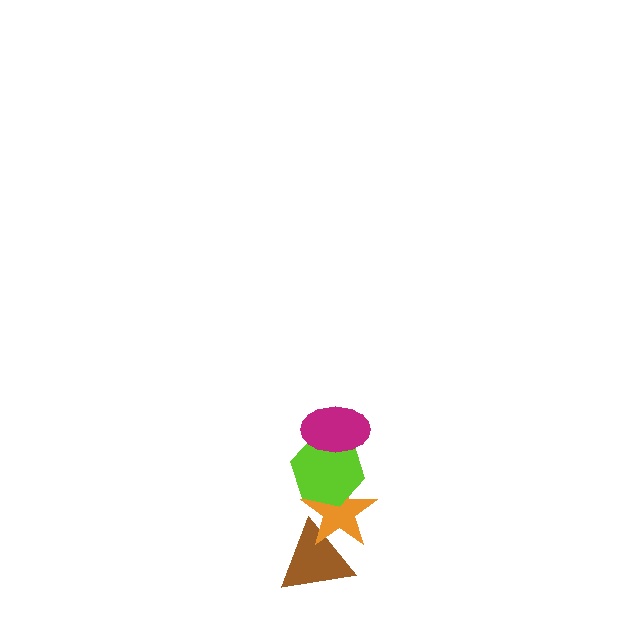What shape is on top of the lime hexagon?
The magenta ellipse is on top of the lime hexagon.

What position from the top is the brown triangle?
The brown triangle is 4th from the top.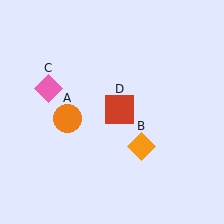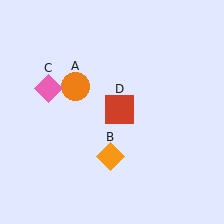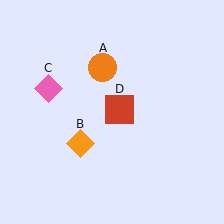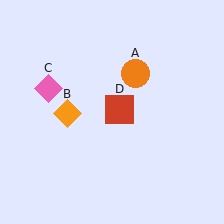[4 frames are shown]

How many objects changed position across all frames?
2 objects changed position: orange circle (object A), orange diamond (object B).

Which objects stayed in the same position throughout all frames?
Pink diamond (object C) and red square (object D) remained stationary.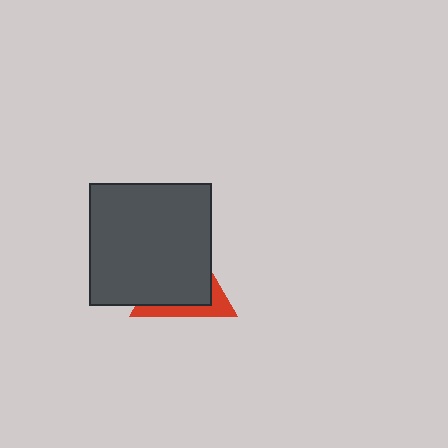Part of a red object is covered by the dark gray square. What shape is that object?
It is a triangle.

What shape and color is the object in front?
The object in front is a dark gray square.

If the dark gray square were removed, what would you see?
You would see the complete red triangle.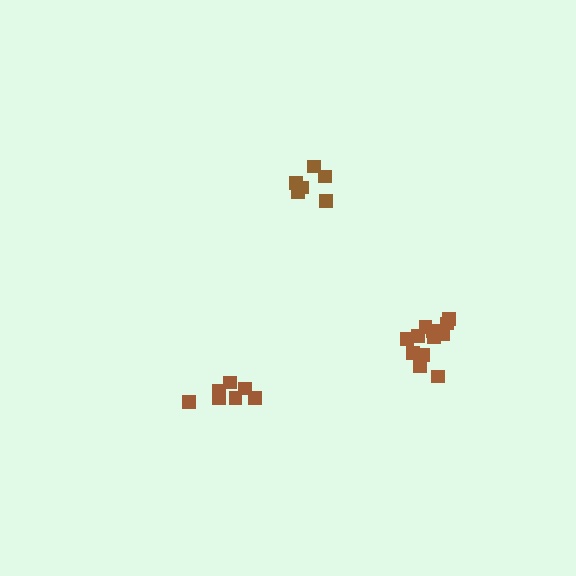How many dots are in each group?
Group 1: 7 dots, Group 2: 12 dots, Group 3: 7 dots (26 total).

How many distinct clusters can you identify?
There are 3 distinct clusters.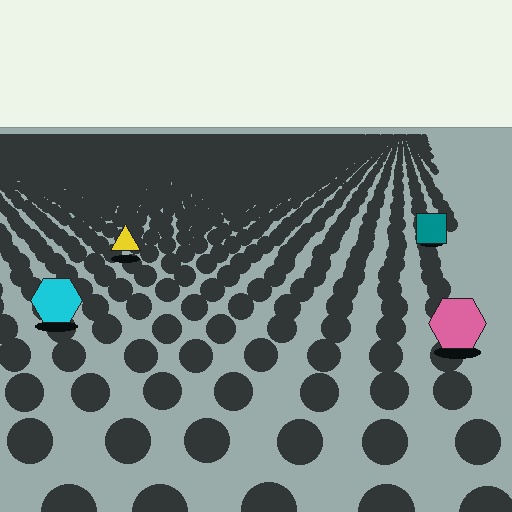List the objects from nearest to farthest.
From nearest to farthest: the pink hexagon, the cyan hexagon, the yellow triangle, the teal square.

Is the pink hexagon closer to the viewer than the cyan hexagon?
Yes. The pink hexagon is closer — you can tell from the texture gradient: the ground texture is coarser near it.